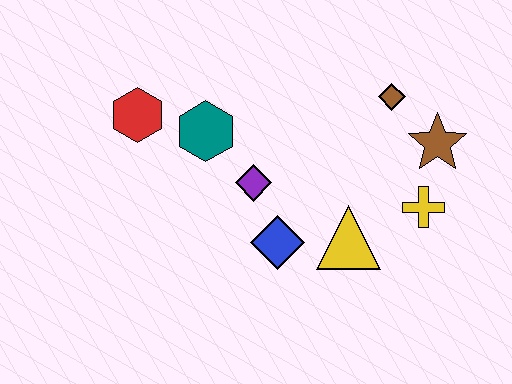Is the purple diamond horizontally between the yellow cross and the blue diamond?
No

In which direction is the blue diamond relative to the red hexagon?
The blue diamond is to the right of the red hexagon.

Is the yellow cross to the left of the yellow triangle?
No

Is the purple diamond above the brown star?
No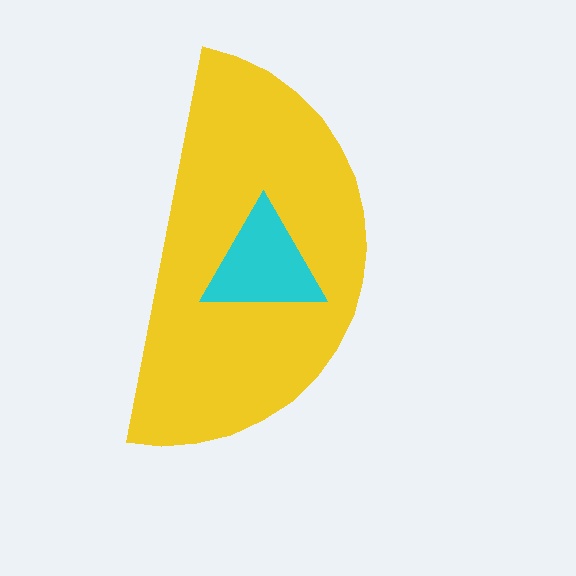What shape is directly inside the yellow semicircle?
The cyan triangle.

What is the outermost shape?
The yellow semicircle.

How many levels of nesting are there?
2.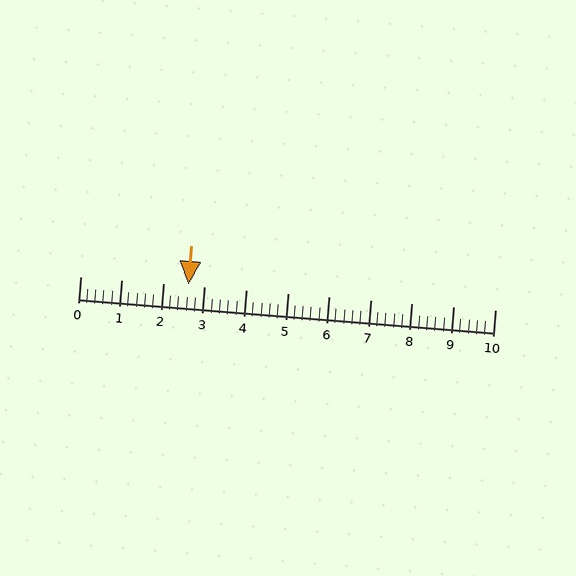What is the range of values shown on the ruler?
The ruler shows values from 0 to 10.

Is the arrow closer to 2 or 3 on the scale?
The arrow is closer to 3.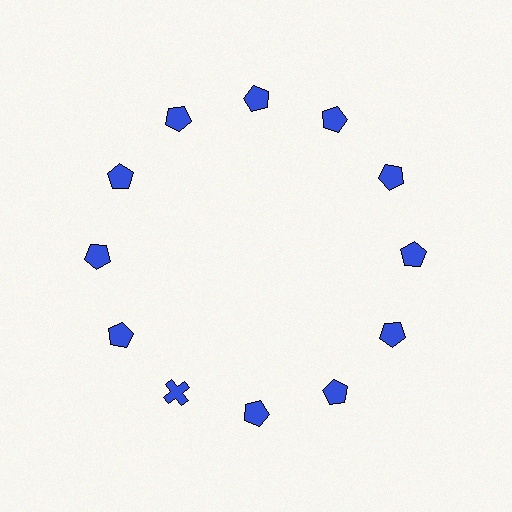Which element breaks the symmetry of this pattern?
The blue cross at roughly the 7 o'clock position breaks the symmetry. All other shapes are blue pentagons.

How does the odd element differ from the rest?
It has a different shape: cross instead of pentagon.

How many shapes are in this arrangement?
There are 12 shapes arranged in a ring pattern.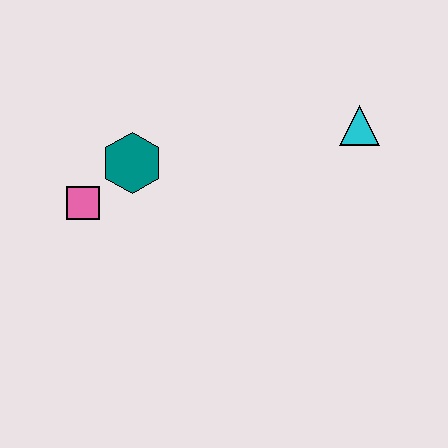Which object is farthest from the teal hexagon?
The cyan triangle is farthest from the teal hexagon.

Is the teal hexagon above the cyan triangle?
No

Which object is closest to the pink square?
The teal hexagon is closest to the pink square.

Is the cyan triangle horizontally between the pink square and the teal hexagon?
No